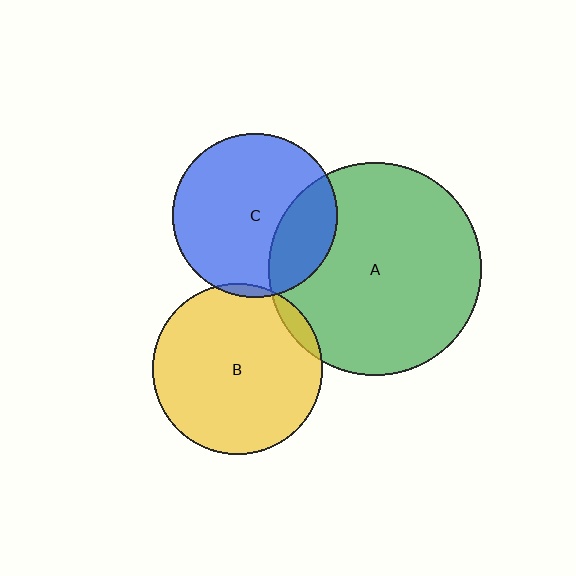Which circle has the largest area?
Circle A (green).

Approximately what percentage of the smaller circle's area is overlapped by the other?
Approximately 5%.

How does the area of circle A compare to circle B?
Approximately 1.6 times.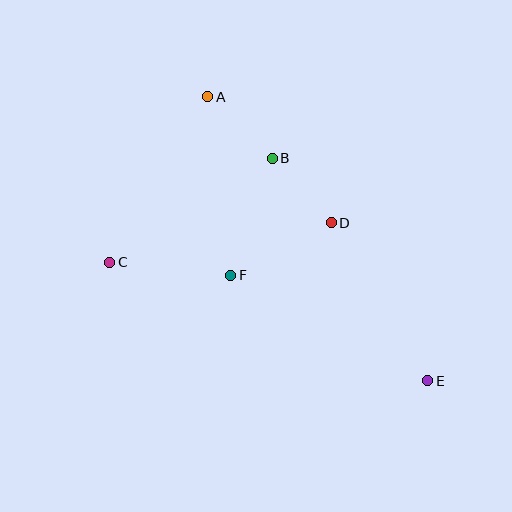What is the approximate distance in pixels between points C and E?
The distance between C and E is approximately 339 pixels.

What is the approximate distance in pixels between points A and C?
The distance between A and C is approximately 193 pixels.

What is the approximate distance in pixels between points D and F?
The distance between D and F is approximately 113 pixels.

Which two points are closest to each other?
Points B and D are closest to each other.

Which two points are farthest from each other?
Points A and E are farthest from each other.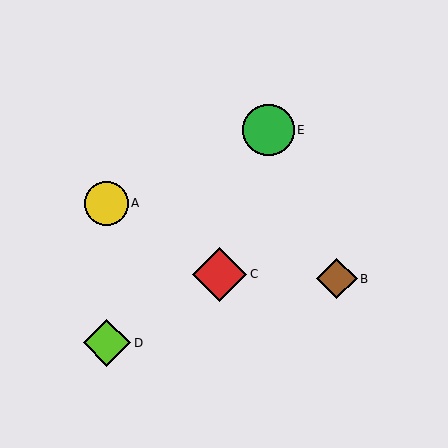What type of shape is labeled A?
Shape A is a yellow circle.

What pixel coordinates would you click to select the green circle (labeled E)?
Click at (269, 130) to select the green circle E.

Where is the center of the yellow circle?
The center of the yellow circle is at (106, 203).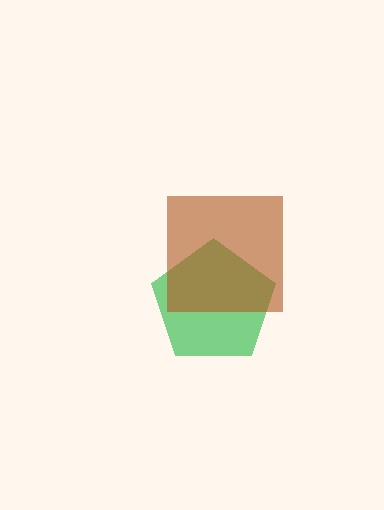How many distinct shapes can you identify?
There are 2 distinct shapes: a green pentagon, a brown square.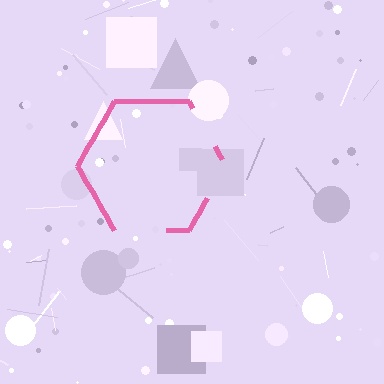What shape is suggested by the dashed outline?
The dashed outline suggests a hexagon.